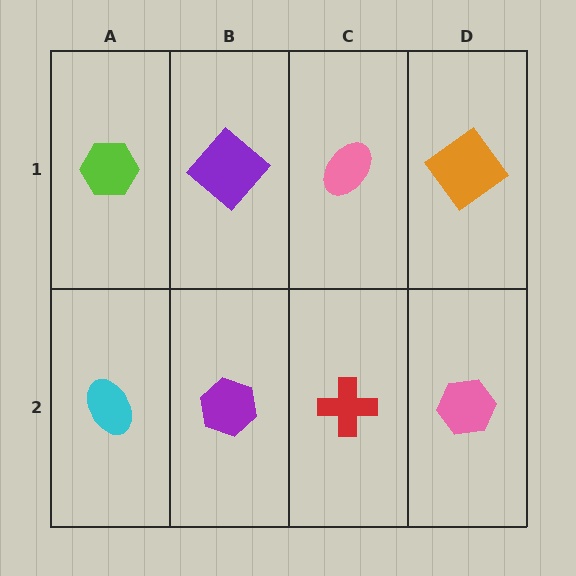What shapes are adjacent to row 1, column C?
A red cross (row 2, column C), a purple diamond (row 1, column B), an orange diamond (row 1, column D).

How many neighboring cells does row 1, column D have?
2.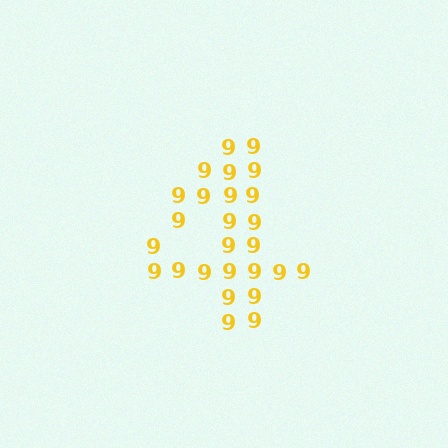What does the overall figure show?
The overall figure shows the digit 4.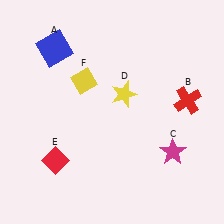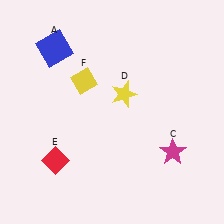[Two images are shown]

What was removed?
The red cross (B) was removed in Image 2.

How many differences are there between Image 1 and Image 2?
There is 1 difference between the two images.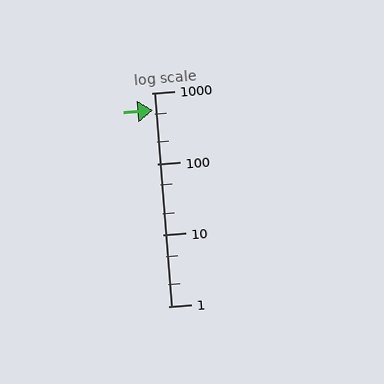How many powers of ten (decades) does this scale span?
The scale spans 3 decades, from 1 to 1000.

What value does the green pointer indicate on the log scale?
The pointer indicates approximately 570.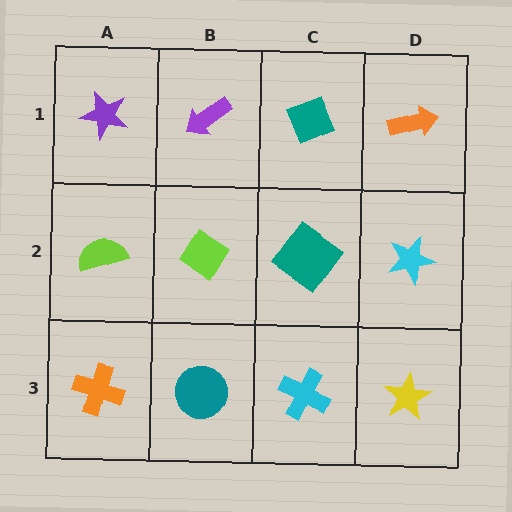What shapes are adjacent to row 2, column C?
A teal diamond (row 1, column C), a cyan cross (row 3, column C), a lime diamond (row 2, column B), a cyan star (row 2, column D).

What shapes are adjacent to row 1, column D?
A cyan star (row 2, column D), a teal diamond (row 1, column C).